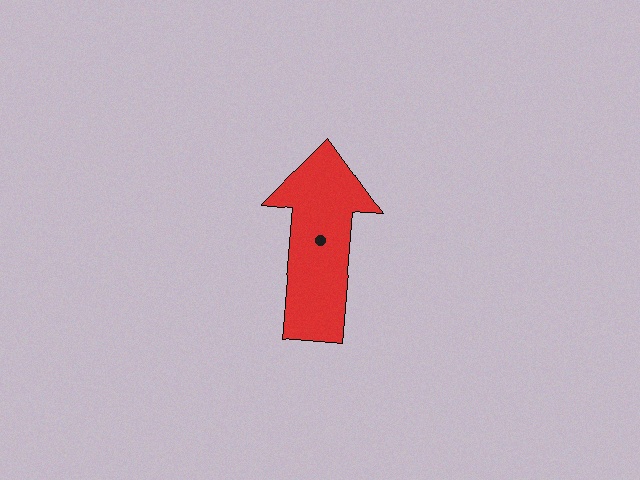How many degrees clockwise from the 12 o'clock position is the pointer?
Approximately 5 degrees.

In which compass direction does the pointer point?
North.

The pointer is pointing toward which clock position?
Roughly 12 o'clock.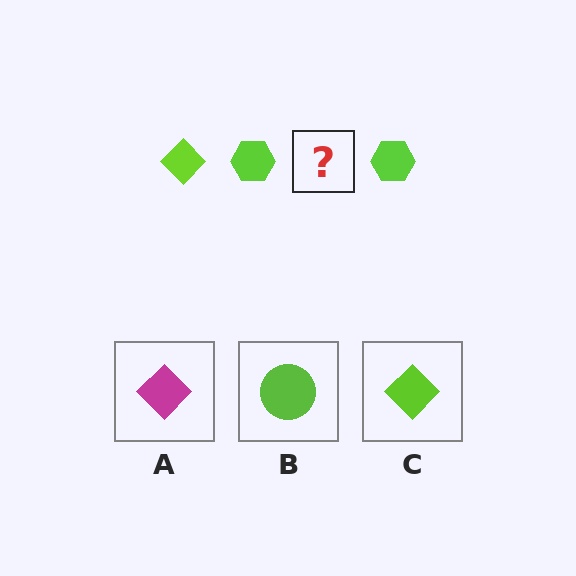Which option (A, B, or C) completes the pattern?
C.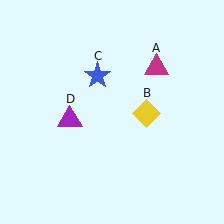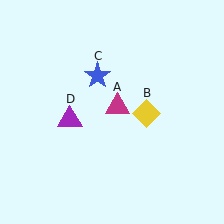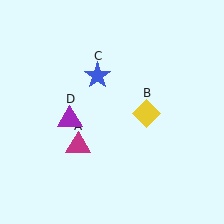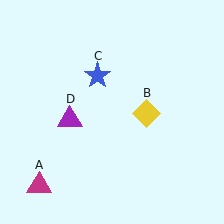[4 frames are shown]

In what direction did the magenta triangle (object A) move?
The magenta triangle (object A) moved down and to the left.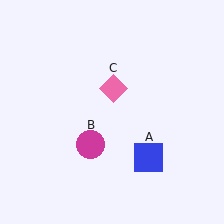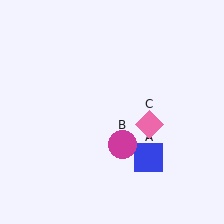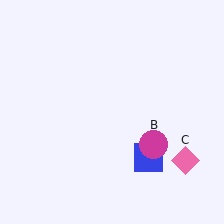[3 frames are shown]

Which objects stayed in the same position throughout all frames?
Blue square (object A) remained stationary.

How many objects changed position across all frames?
2 objects changed position: magenta circle (object B), pink diamond (object C).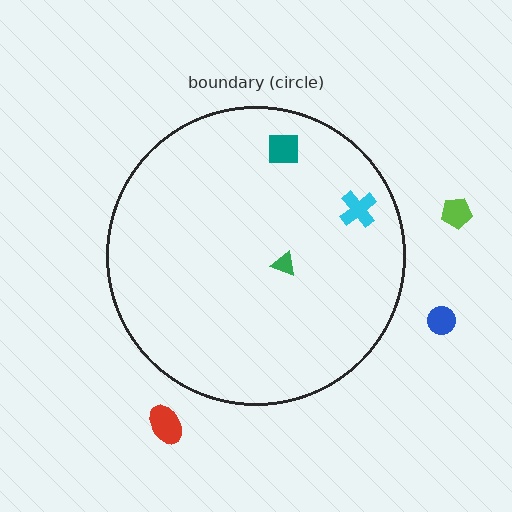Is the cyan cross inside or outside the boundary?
Inside.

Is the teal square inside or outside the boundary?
Inside.